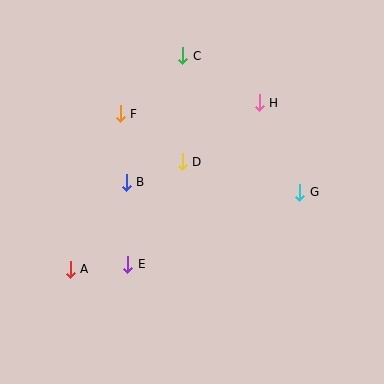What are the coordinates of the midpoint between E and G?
The midpoint between E and G is at (214, 228).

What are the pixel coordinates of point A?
Point A is at (70, 269).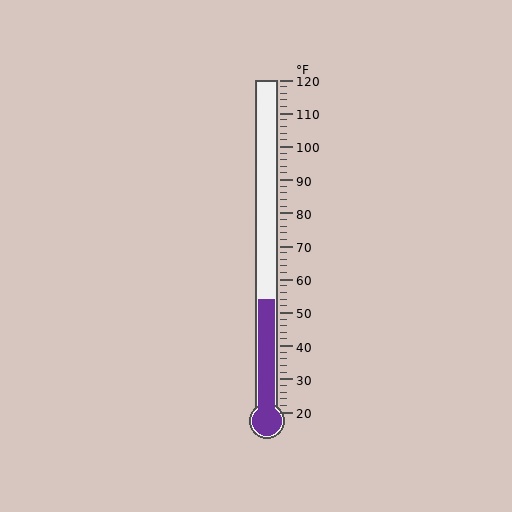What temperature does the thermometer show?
The thermometer shows approximately 54°F.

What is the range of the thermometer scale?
The thermometer scale ranges from 20°F to 120°F.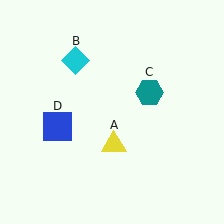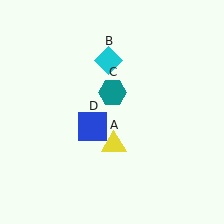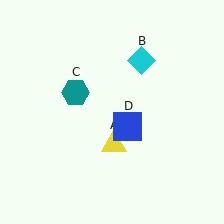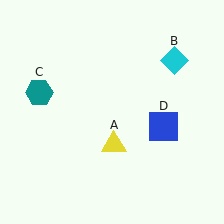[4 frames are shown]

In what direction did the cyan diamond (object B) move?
The cyan diamond (object B) moved right.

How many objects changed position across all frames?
3 objects changed position: cyan diamond (object B), teal hexagon (object C), blue square (object D).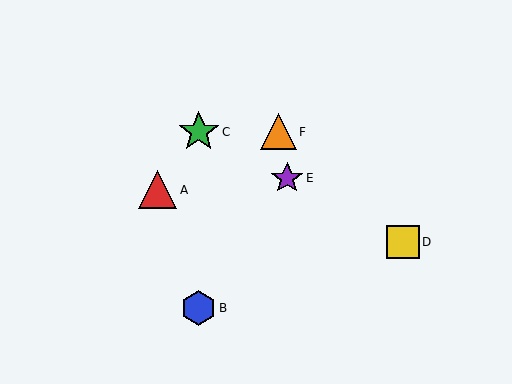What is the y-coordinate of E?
Object E is at y≈178.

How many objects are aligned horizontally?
2 objects (C, F) are aligned horizontally.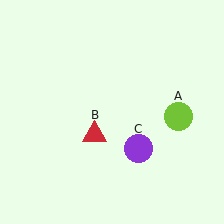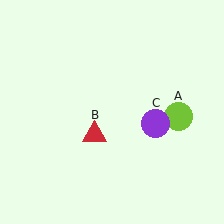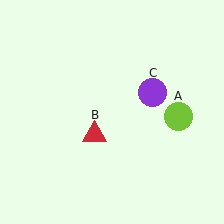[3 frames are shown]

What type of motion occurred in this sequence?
The purple circle (object C) rotated counterclockwise around the center of the scene.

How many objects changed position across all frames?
1 object changed position: purple circle (object C).